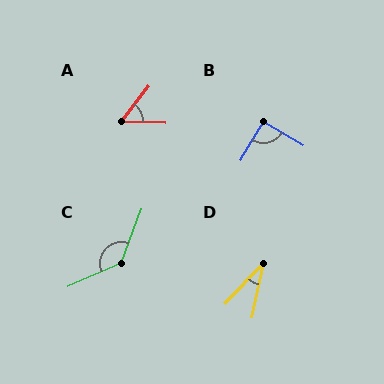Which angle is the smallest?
D, at approximately 31 degrees.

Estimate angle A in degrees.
Approximately 55 degrees.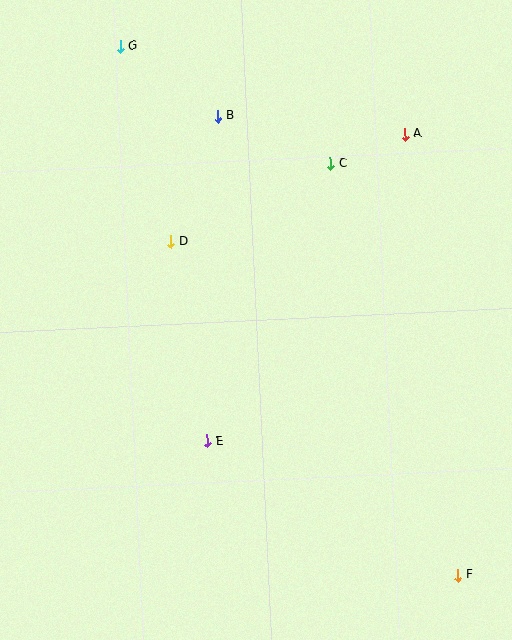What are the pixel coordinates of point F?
Point F is at (458, 575).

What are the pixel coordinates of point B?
Point B is at (218, 116).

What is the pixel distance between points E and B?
The distance between E and B is 326 pixels.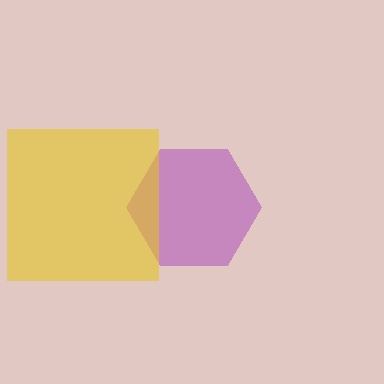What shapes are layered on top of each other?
The layered shapes are: a purple hexagon, a yellow square.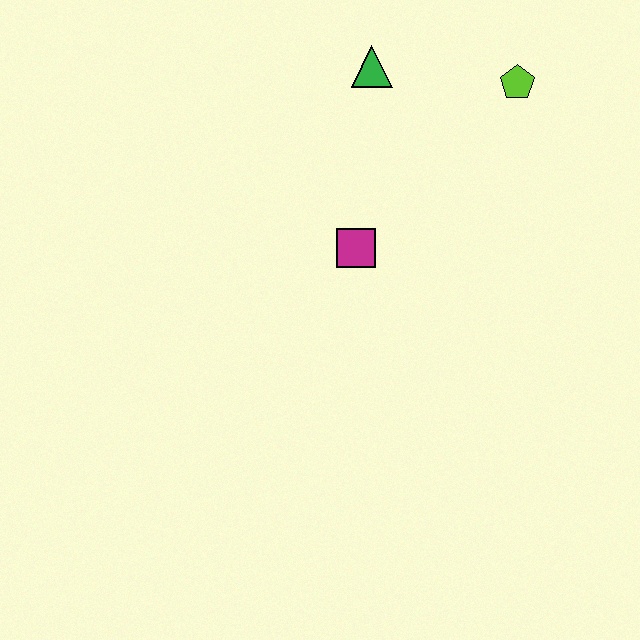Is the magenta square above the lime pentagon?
No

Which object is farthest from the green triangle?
The magenta square is farthest from the green triangle.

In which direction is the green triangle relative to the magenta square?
The green triangle is above the magenta square.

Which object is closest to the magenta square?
The green triangle is closest to the magenta square.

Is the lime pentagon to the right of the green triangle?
Yes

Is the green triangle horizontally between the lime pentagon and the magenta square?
Yes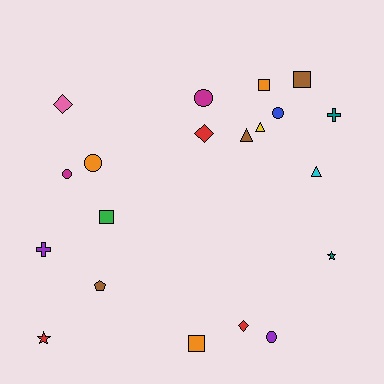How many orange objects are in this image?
There are 3 orange objects.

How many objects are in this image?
There are 20 objects.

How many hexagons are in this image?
There are no hexagons.